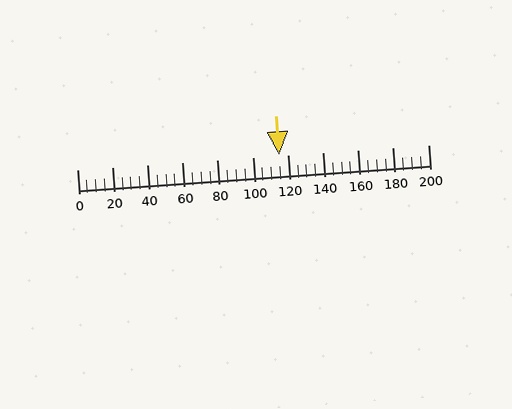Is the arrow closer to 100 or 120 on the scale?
The arrow is closer to 120.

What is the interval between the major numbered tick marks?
The major tick marks are spaced 20 units apart.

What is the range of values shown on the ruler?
The ruler shows values from 0 to 200.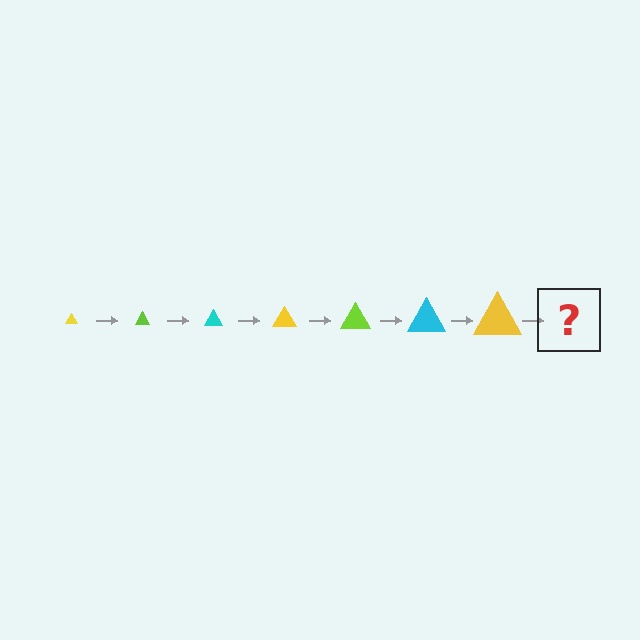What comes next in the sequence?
The next element should be a lime triangle, larger than the previous one.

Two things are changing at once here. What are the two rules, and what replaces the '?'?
The two rules are that the triangle grows larger each step and the color cycles through yellow, lime, and cyan. The '?' should be a lime triangle, larger than the previous one.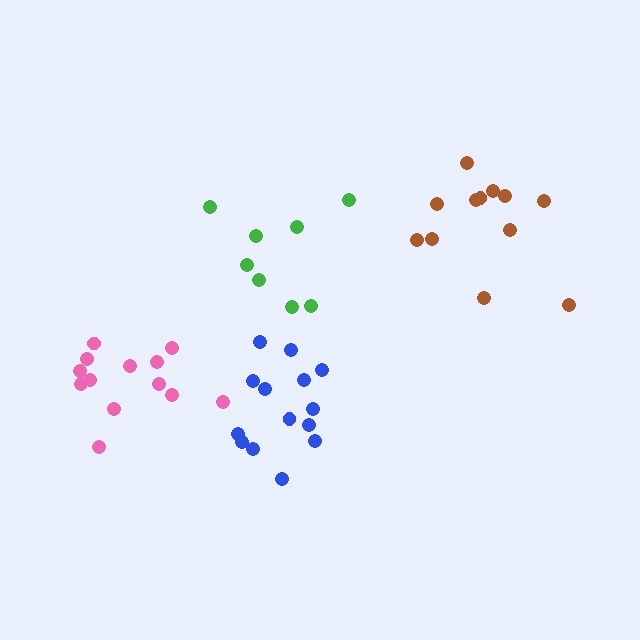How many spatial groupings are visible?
There are 4 spatial groupings.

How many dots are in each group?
Group 1: 13 dots, Group 2: 12 dots, Group 3: 14 dots, Group 4: 8 dots (47 total).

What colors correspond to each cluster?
The clusters are colored: pink, brown, blue, green.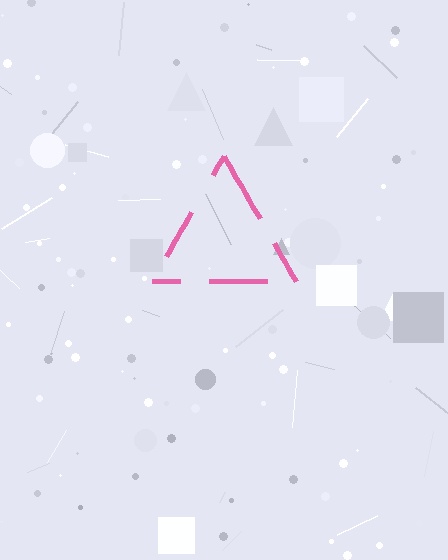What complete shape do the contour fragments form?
The contour fragments form a triangle.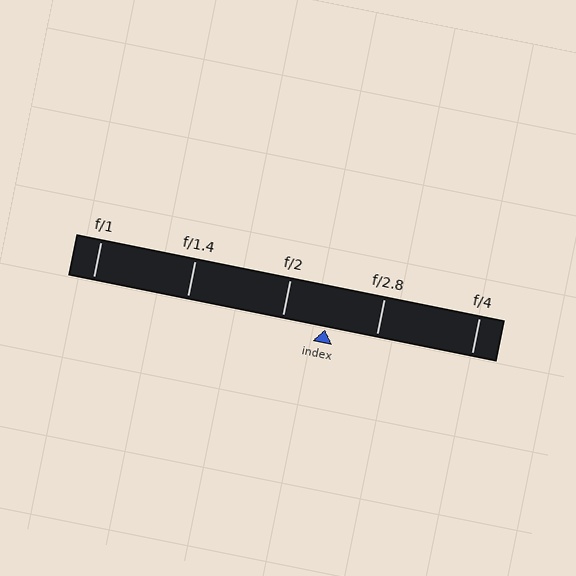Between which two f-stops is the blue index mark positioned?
The index mark is between f/2 and f/2.8.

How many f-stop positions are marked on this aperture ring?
There are 5 f-stop positions marked.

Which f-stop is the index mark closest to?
The index mark is closest to f/2.